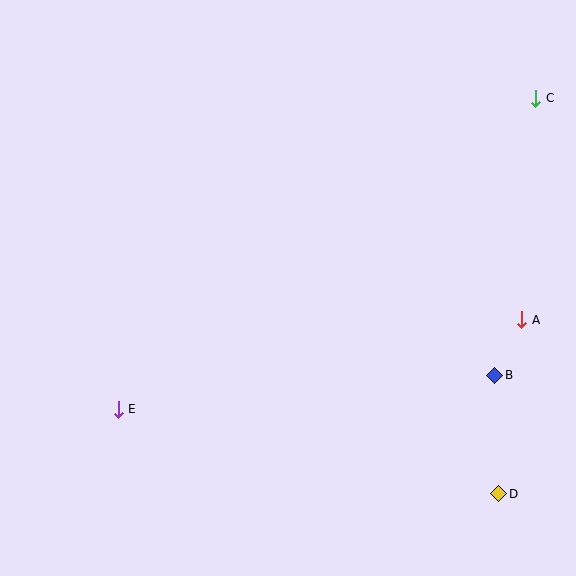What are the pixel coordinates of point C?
Point C is at (536, 98).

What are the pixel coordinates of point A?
Point A is at (522, 320).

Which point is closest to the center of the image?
Point E at (118, 409) is closest to the center.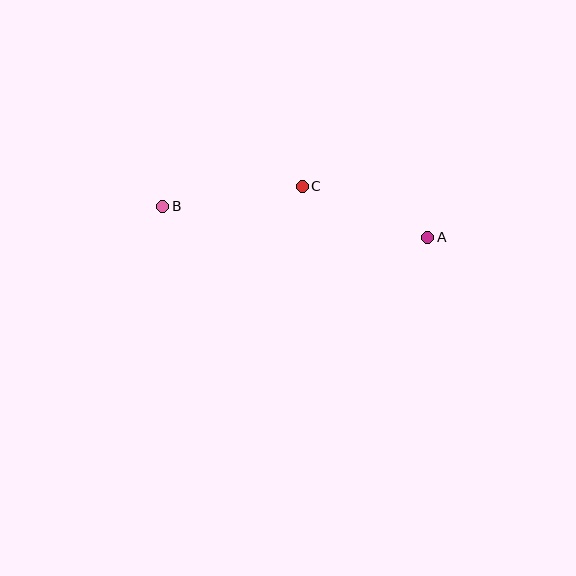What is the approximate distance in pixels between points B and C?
The distance between B and C is approximately 141 pixels.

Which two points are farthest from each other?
Points A and B are farthest from each other.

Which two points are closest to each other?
Points A and C are closest to each other.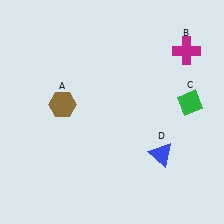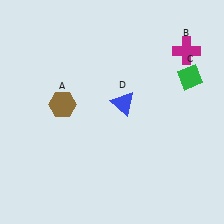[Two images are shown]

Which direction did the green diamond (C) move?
The green diamond (C) moved up.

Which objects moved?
The objects that moved are: the green diamond (C), the blue triangle (D).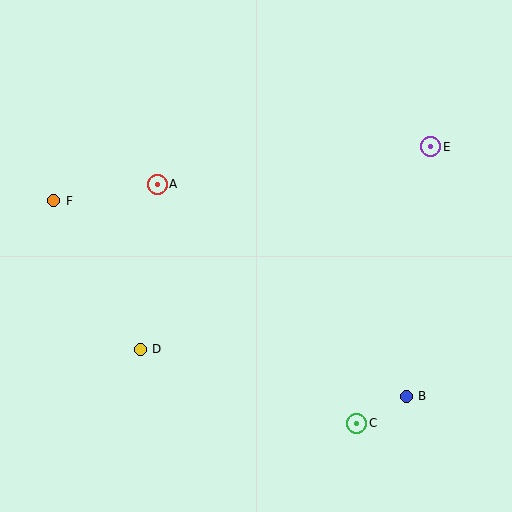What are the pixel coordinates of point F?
Point F is at (54, 201).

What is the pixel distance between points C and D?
The distance between C and D is 229 pixels.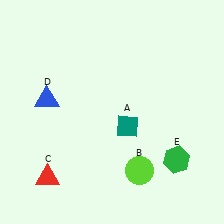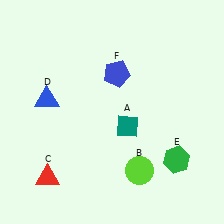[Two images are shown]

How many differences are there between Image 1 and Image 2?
There is 1 difference between the two images.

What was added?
A blue pentagon (F) was added in Image 2.